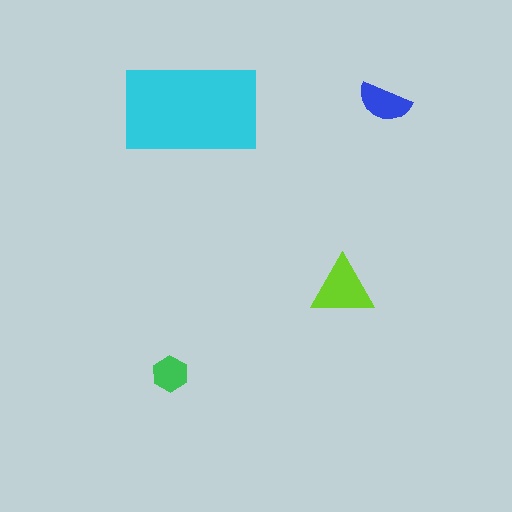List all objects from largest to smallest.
The cyan rectangle, the lime triangle, the blue semicircle, the green hexagon.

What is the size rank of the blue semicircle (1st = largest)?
3rd.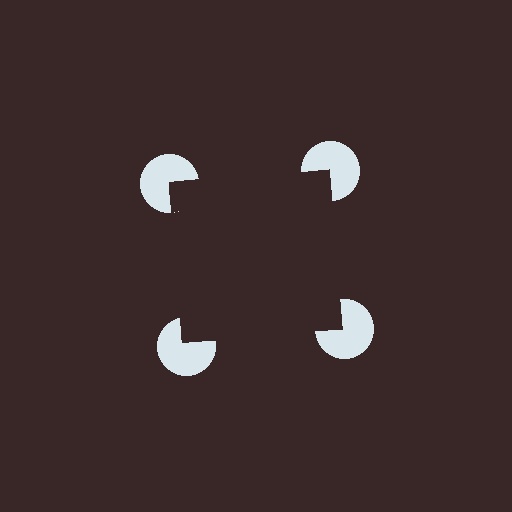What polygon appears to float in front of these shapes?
An illusory square — its edges are inferred from the aligned wedge cuts in the pac-man discs, not physically drawn.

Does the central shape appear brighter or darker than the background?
It typically appears slightly darker than the background, even though no actual brightness change is drawn.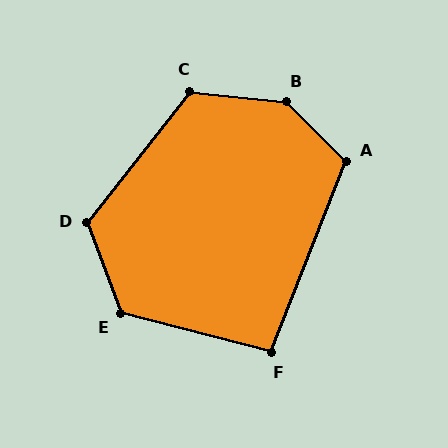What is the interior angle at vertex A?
Approximately 114 degrees (obtuse).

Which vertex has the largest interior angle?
B, at approximately 141 degrees.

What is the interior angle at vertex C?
Approximately 122 degrees (obtuse).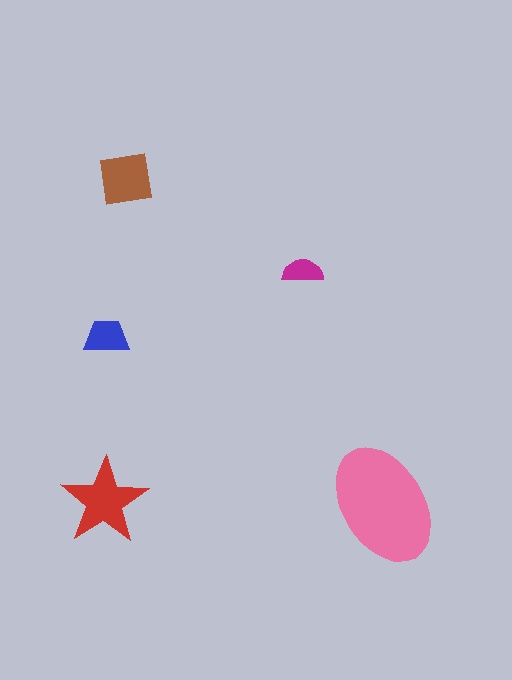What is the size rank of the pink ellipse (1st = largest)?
1st.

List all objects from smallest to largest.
The magenta semicircle, the blue trapezoid, the brown square, the red star, the pink ellipse.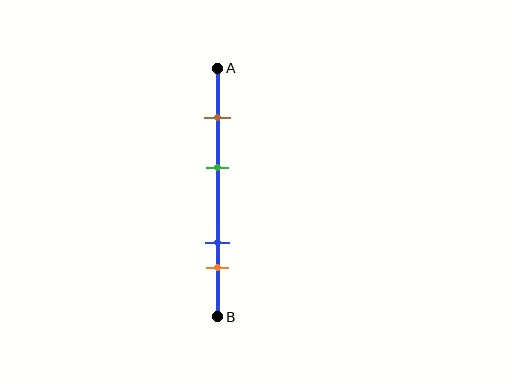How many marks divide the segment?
There are 4 marks dividing the segment.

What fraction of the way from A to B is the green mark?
The green mark is approximately 40% (0.4) of the way from A to B.